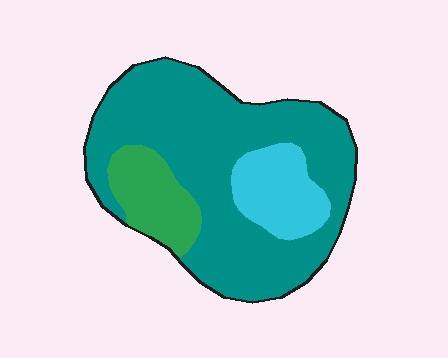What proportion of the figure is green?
Green covers around 15% of the figure.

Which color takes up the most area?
Teal, at roughly 70%.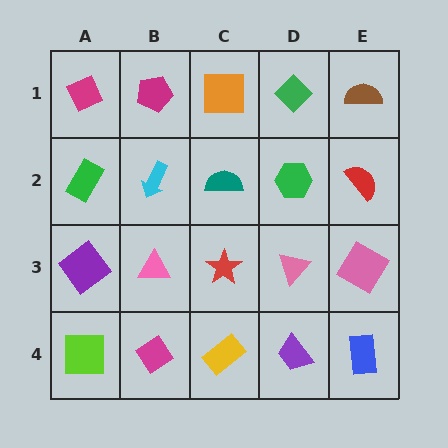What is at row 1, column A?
A magenta diamond.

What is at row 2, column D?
A green hexagon.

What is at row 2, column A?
A green rectangle.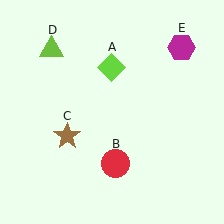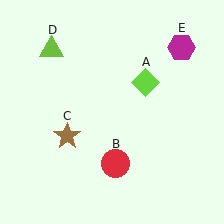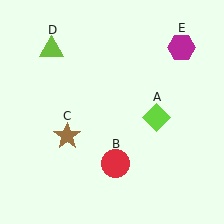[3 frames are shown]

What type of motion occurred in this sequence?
The lime diamond (object A) rotated clockwise around the center of the scene.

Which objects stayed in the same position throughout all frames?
Red circle (object B) and brown star (object C) and lime triangle (object D) and magenta hexagon (object E) remained stationary.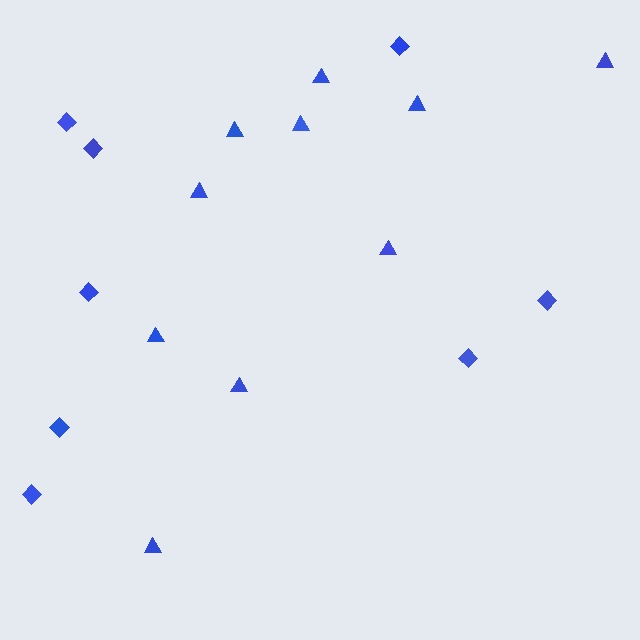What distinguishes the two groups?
There are 2 groups: one group of triangles (10) and one group of diamonds (8).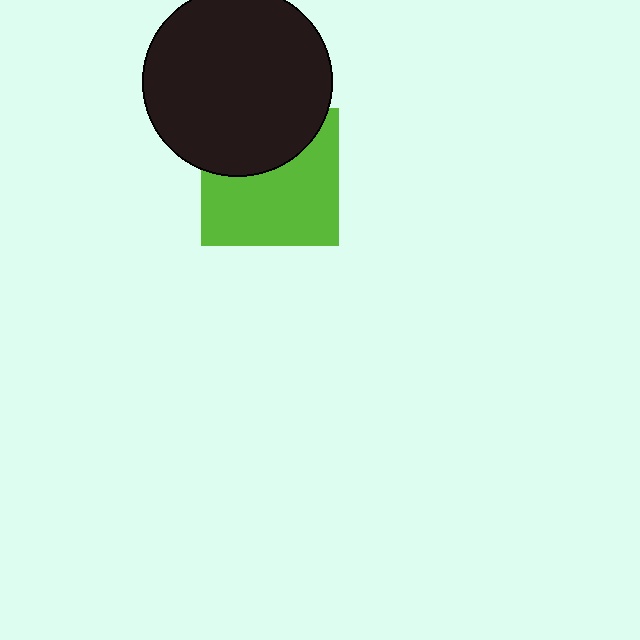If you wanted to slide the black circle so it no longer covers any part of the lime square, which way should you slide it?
Slide it up — that is the most direct way to separate the two shapes.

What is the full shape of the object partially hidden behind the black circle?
The partially hidden object is a lime square.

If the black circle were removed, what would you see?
You would see the complete lime square.